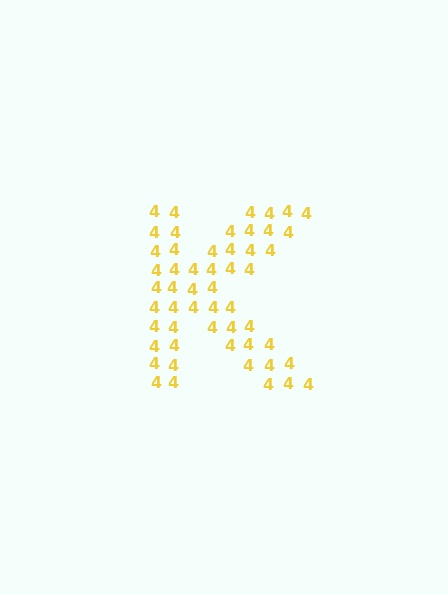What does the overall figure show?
The overall figure shows the letter K.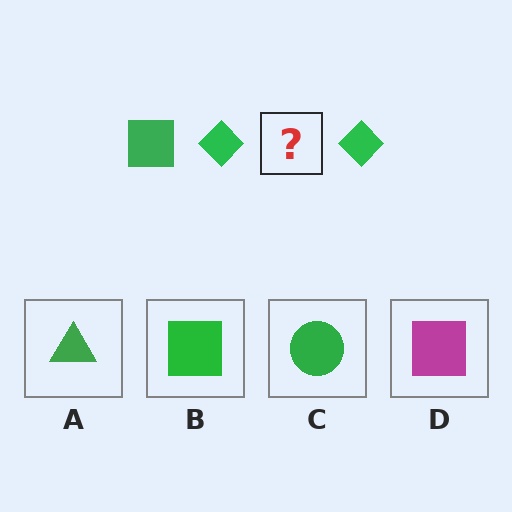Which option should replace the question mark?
Option B.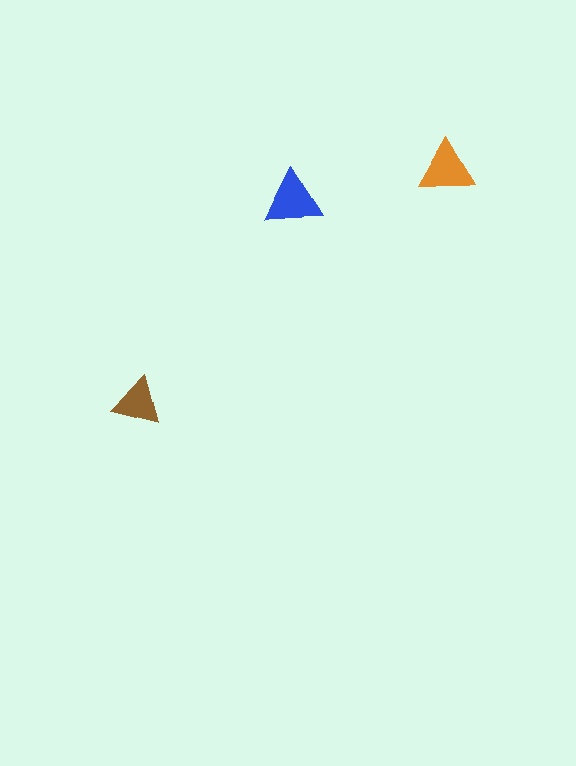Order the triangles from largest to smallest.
the blue one, the orange one, the brown one.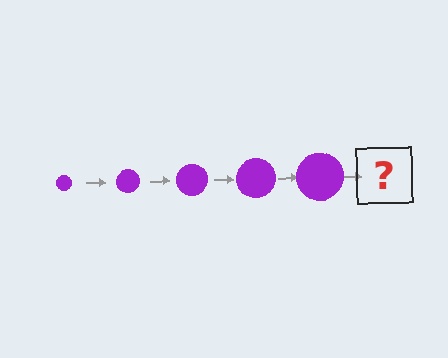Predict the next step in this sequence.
The next step is a purple circle, larger than the previous one.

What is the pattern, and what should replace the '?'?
The pattern is that the circle gets progressively larger each step. The '?' should be a purple circle, larger than the previous one.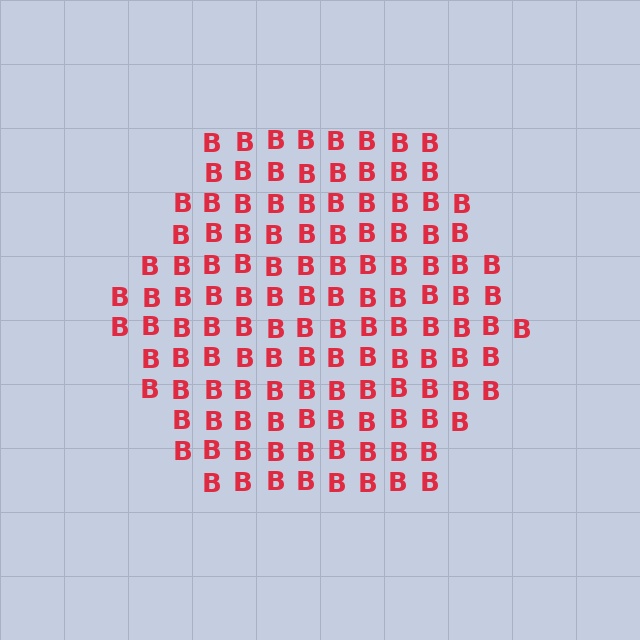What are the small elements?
The small elements are letter B's.